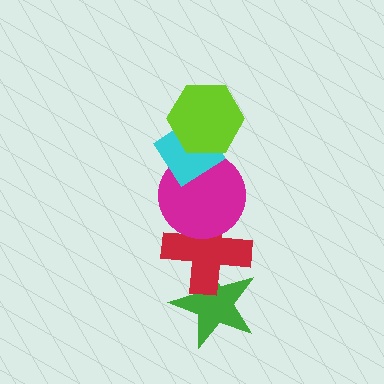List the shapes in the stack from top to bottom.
From top to bottom: the lime hexagon, the cyan diamond, the magenta circle, the red cross, the green star.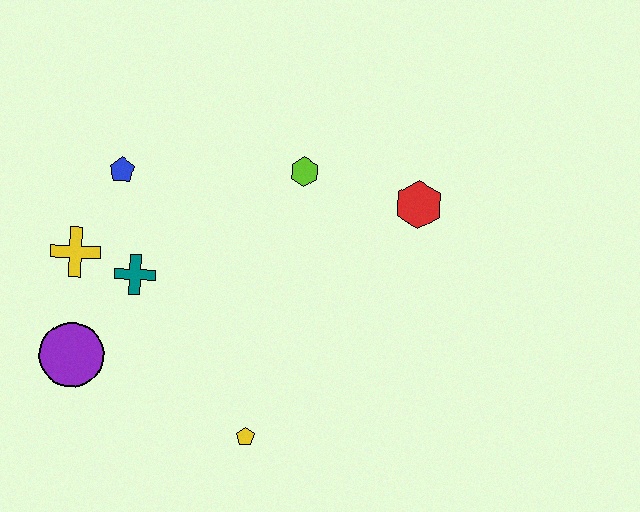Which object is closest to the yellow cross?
The teal cross is closest to the yellow cross.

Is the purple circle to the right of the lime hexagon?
No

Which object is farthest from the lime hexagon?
The purple circle is farthest from the lime hexagon.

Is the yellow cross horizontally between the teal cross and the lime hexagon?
No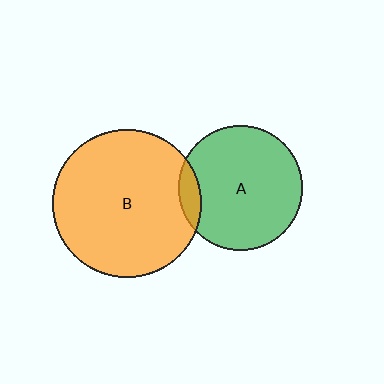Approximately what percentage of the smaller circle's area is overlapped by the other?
Approximately 10%.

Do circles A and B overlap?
Yes.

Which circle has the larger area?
Circle B (orange).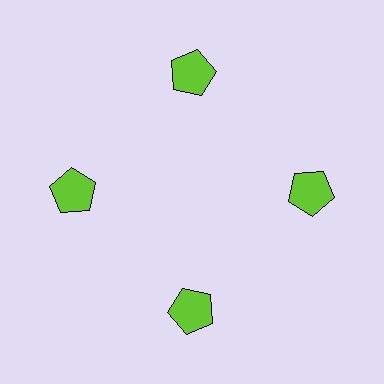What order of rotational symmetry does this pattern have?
This pattern has 4-fold rotational symmetry.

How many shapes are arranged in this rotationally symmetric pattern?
There are 4 shapes, arranged in 4 groups of 1.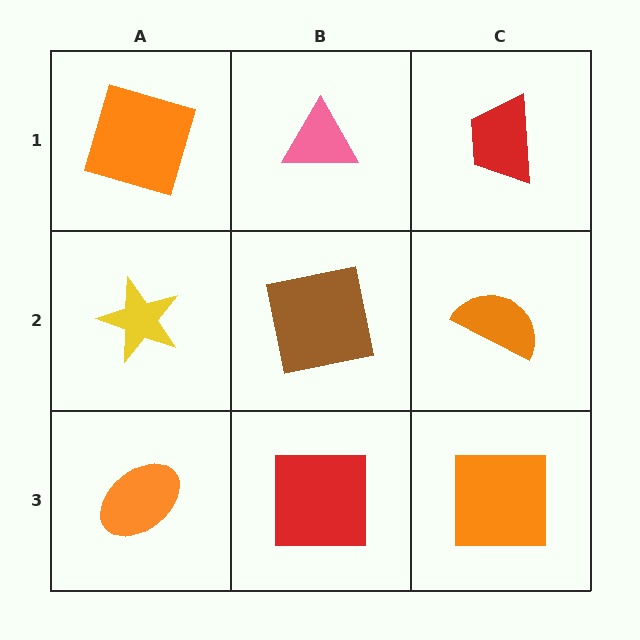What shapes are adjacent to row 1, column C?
An orange semicircle (row 2, column C), a pink triangle (row 1, column B).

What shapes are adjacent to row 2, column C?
A red trapezoid (row 1, column C), an orange square (row 3, column C), a brown square (row 2, column B).